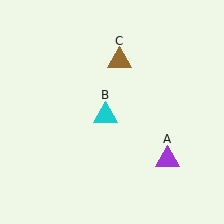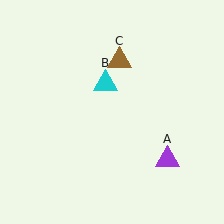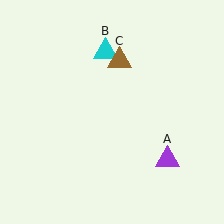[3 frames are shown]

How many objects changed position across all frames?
1 object changed position: cyan triangle (object B).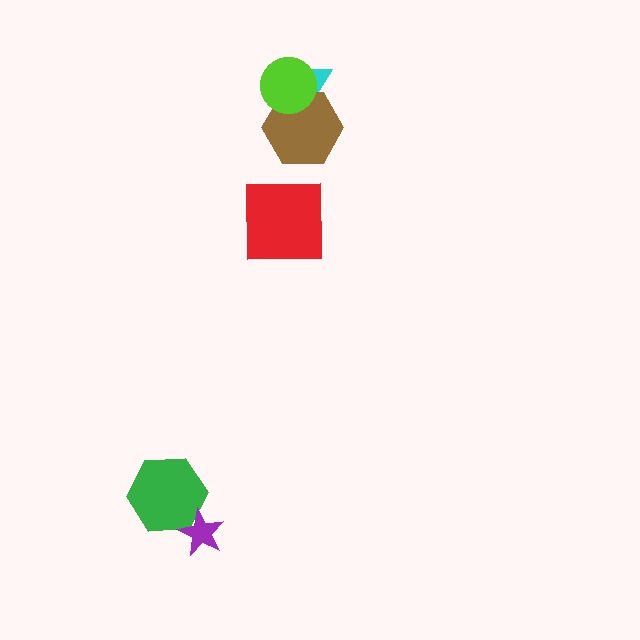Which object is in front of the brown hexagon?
The lime circle is in front of the brown hexagon.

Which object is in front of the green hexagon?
The purple star is in front of the green hexagon.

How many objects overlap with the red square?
0 objects overlap with the red square.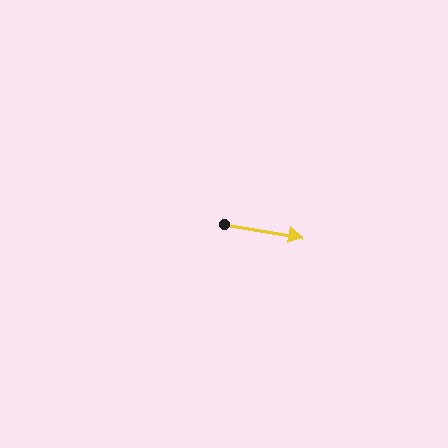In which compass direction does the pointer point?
East.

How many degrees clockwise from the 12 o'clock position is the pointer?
Approximately 99 degrees.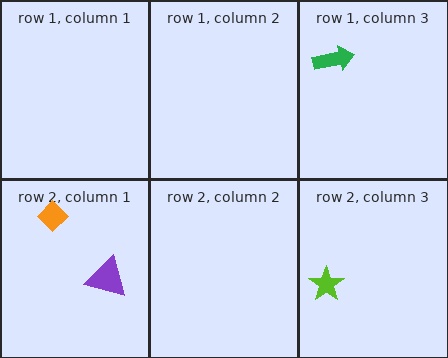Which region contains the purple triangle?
The row 2, column 1 region.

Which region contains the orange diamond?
The row 2, column 1 region.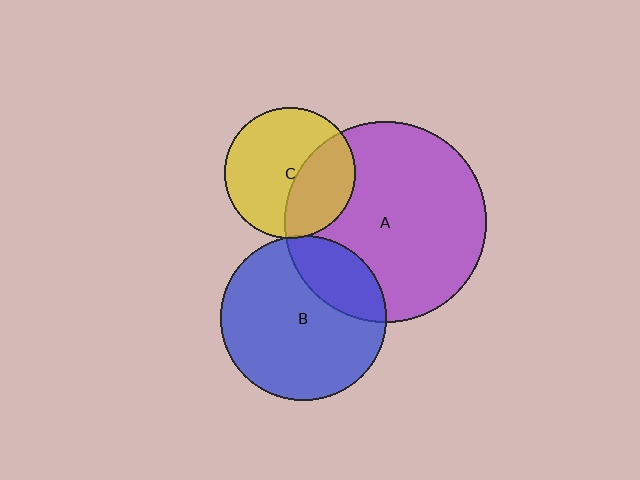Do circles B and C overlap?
Yes.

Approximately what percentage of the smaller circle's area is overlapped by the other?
Approximately 5%.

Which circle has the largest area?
Circle A (purple).